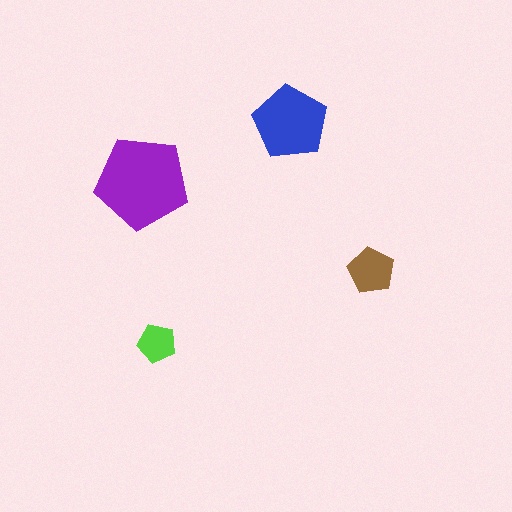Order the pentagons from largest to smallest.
the purple one, the blue one, the brown one, the lime one.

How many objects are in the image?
There are 4 objects in the image.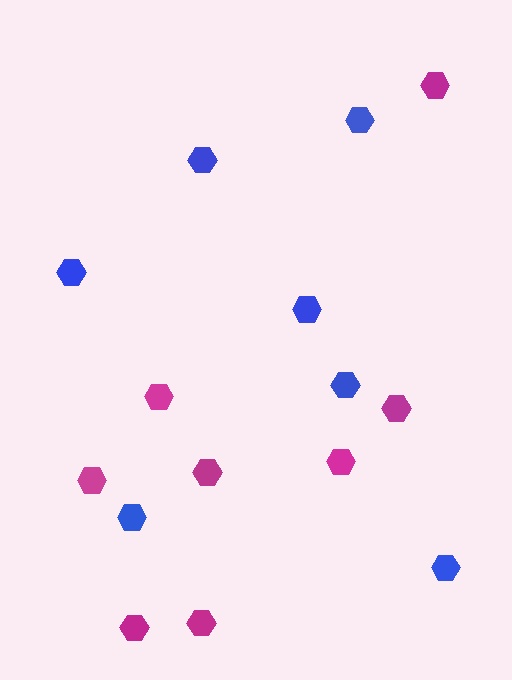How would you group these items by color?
There are 2 groups: one group of blue hexagons (7) and one group of magenta hexagons (8).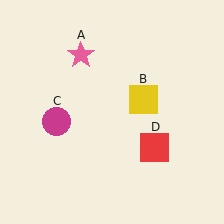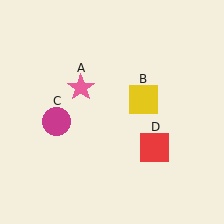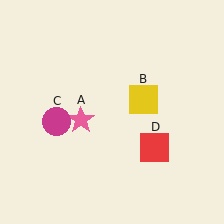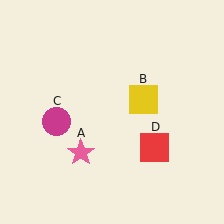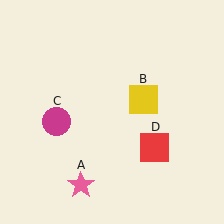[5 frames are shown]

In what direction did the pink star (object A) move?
The pink star (object A) moved down.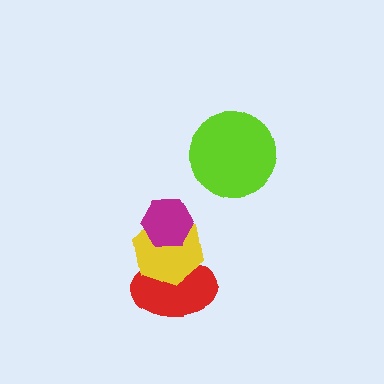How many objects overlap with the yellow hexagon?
2 objects overlap with the yellow hexagon.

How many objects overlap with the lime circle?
0 objects overlap with the lime circle.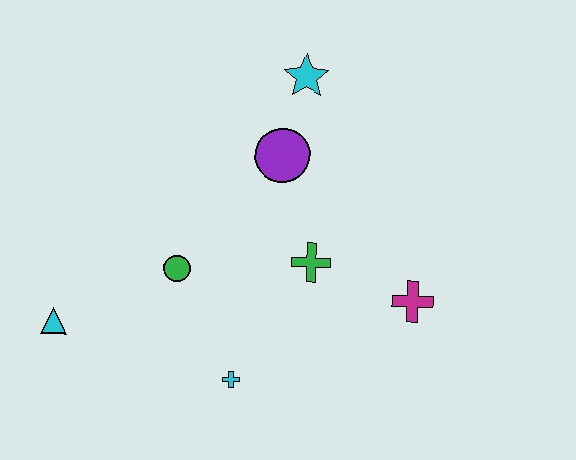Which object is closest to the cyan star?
The purple circle is closest to the cyan star.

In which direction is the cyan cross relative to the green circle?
The cyan cross is below the green circle.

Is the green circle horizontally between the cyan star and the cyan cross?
No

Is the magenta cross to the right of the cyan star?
Yes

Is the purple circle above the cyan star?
No